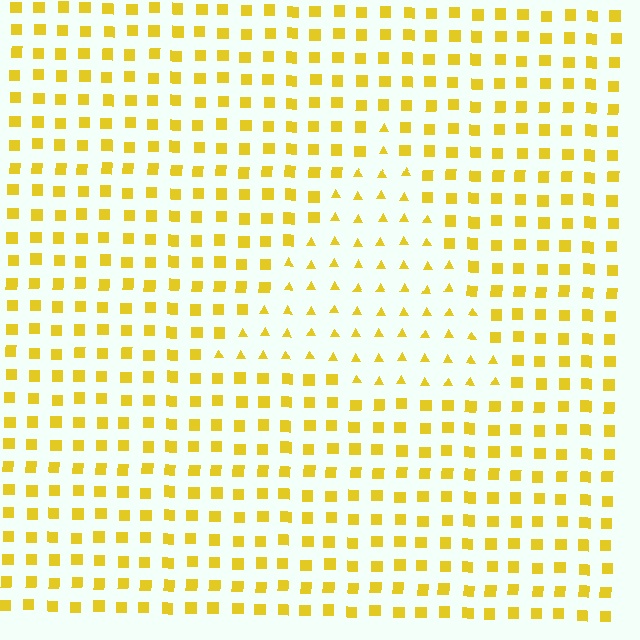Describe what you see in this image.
The image is filled with small yellow elements arranged in a uniform grid. A triangle-shaped region contains triangles, while the surrounding area contains squares. The boundary is defined purely by the change in element shape.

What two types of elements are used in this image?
The image uses triangles inside the triangle region and squares outside it.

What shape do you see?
I see a triangle.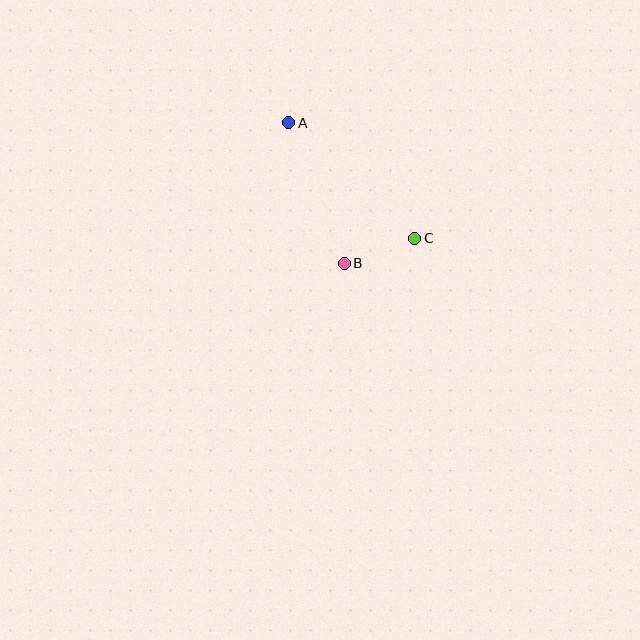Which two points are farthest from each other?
Points A and C are farthest from each other.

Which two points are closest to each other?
Points B and C are closest to each other.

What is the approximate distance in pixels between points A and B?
The distance between A and B is approximately 151 pixels.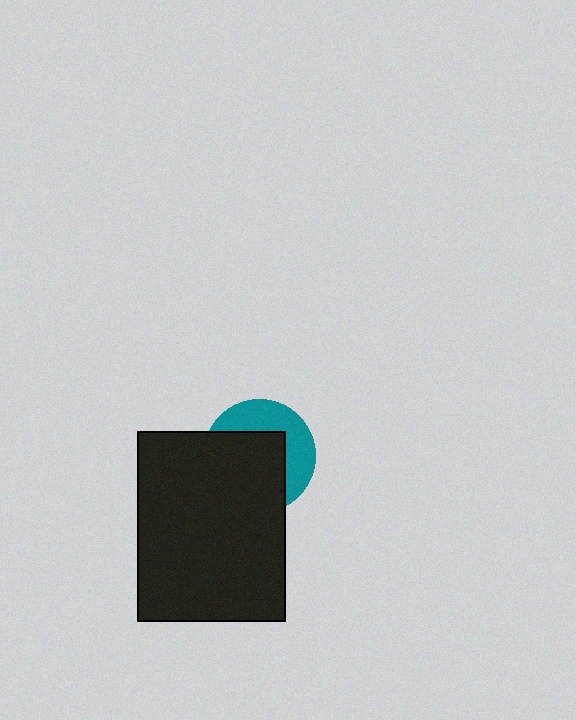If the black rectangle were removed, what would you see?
You would see the complete teal circle.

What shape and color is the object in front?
The object in front is a black rectangle.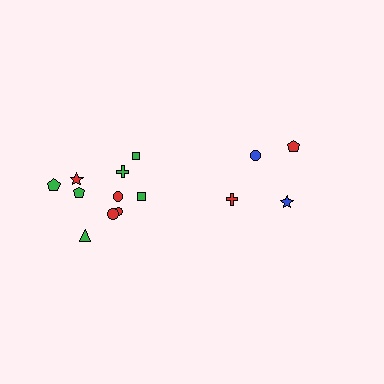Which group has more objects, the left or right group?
The left group.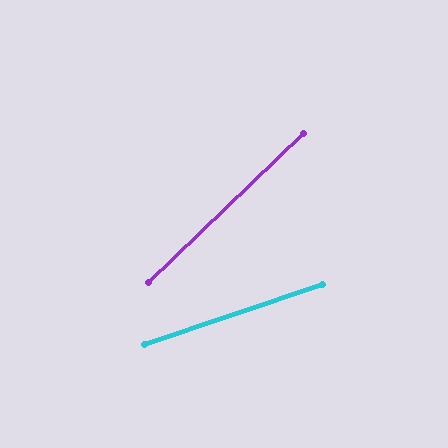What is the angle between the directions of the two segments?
Approximately 25 degrees.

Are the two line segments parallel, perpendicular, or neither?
Neither parallel nor perpendicular — they differ by about 25°.